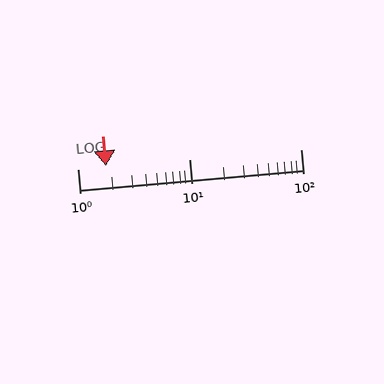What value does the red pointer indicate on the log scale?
The pointer indicates approximately 1.8.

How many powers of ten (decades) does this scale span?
The scale spans 2 decades, from 1 to 100.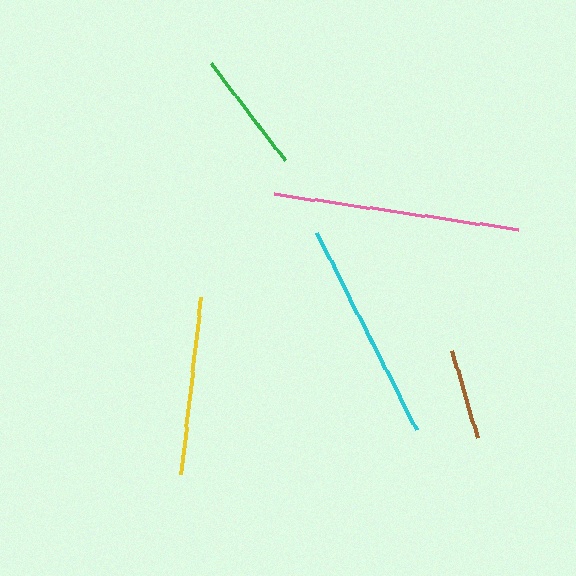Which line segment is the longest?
The pink line is the longest at approximately 246 pixels.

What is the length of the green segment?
The green segment is approximately 122 pixels long.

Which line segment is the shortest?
The brown line is the shortest at approximately 91 pixels.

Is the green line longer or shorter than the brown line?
The green line is longer than the brown line.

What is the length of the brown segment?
The brown segment is approximately 91 pixels long.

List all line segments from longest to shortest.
From longest to shortest: pink, cyan, yellow, green, brown.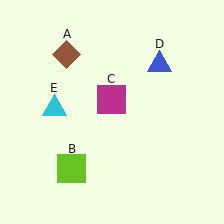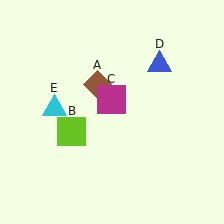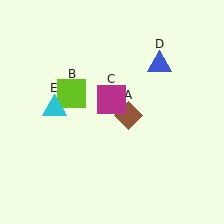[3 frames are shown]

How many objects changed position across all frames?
2 objects changed position: brown diamond (object A), lime square (object B).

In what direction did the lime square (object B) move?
The lime square (object B) moved up.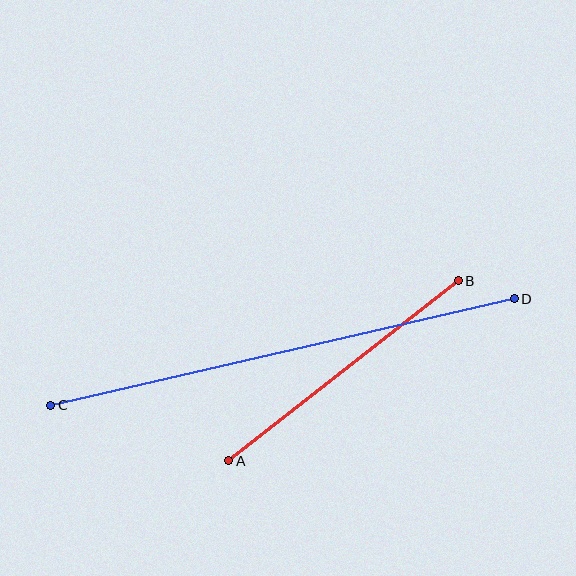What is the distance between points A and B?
The distance is approximately 292 pixels.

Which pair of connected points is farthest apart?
Points C and D are farthest apart.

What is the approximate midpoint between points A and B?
The midpoint is at approximately (344, 371) pixels.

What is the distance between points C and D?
The distance is approximately 476 pixels.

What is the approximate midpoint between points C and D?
The midpoint is at approximately (282, 352) pixels.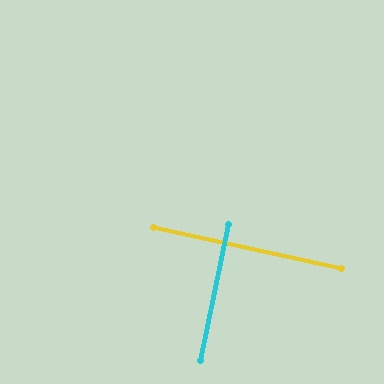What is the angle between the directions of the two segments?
Approximately 90 degrees.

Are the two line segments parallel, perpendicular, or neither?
Perpendicular — they meet at approximately 90°.